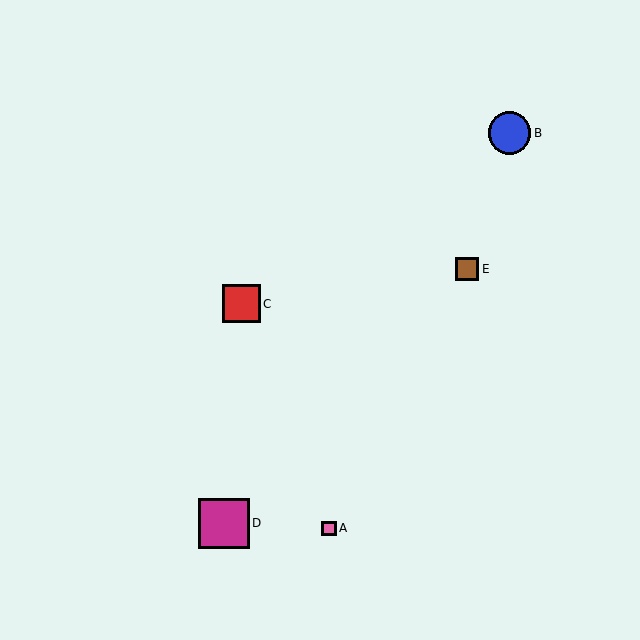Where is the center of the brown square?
The center of the brown square is at (467, 269).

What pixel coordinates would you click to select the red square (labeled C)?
Click at (241, 304) to select the red square C.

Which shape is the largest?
The magenta square (labeled D) is the largest.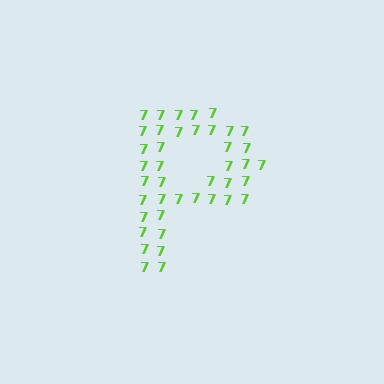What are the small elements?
The small elements are digit 7's.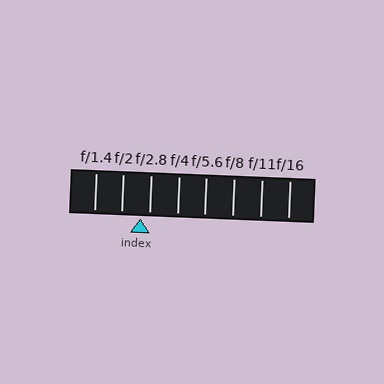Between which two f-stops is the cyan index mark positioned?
The index mark is between f/2 and f/2.8.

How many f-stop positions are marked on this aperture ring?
There are 8 f-stop positions marked.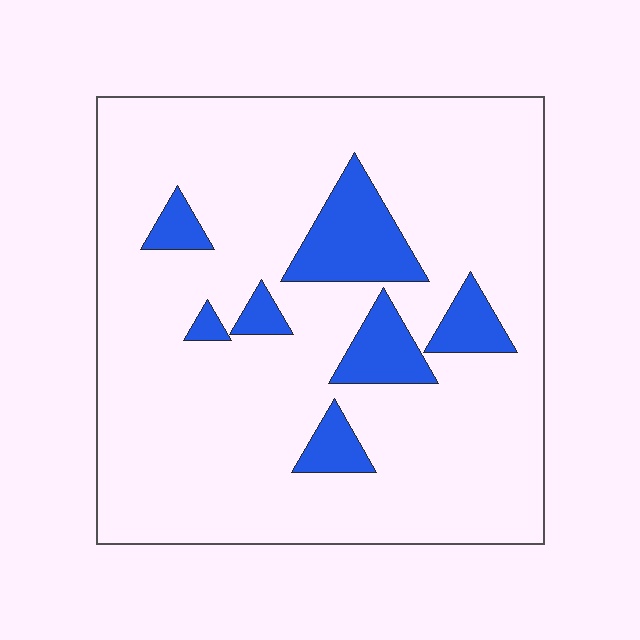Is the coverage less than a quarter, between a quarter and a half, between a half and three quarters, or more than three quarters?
Less than a quarter.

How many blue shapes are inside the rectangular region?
7.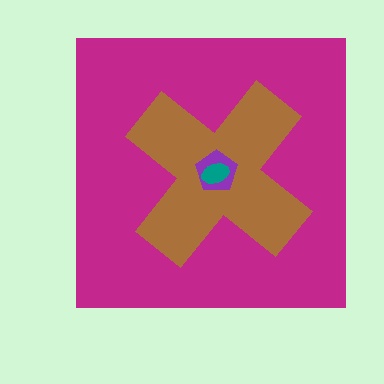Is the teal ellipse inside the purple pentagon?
Yes.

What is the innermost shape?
The teal ellipse.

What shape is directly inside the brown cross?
The purple pentagon.